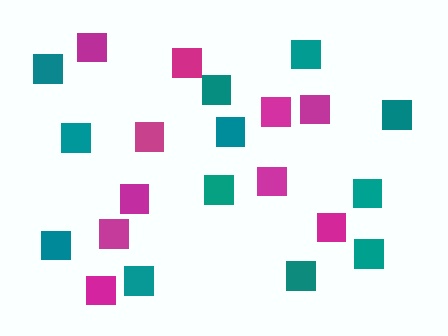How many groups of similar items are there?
There are 2 groups: one group of teal squares (12) and one group of magenta squares (10).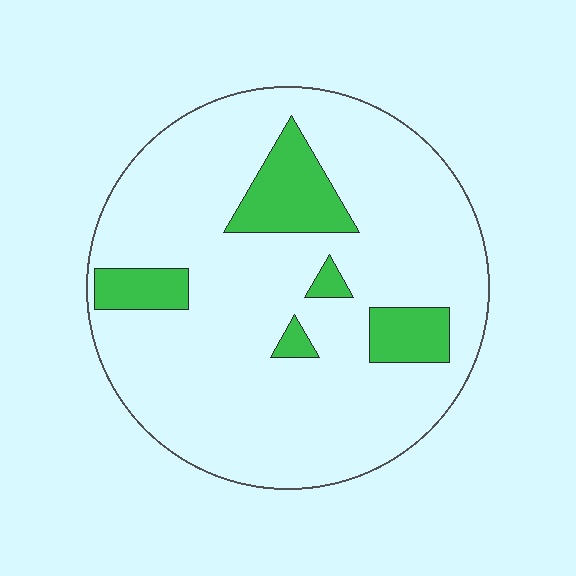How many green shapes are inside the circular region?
5.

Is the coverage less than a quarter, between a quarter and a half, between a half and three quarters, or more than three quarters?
Less than a quarter.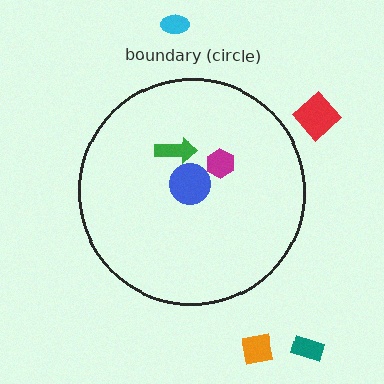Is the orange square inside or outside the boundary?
Outside.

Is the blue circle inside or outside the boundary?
Inside.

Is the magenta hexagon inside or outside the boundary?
Inside.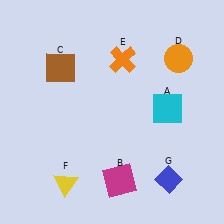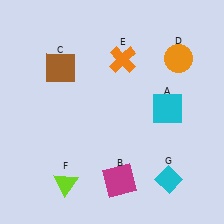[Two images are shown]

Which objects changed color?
F changed from yellow to lime. G changed from blue to cyan.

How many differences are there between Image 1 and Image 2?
There are 2 differences between the two images.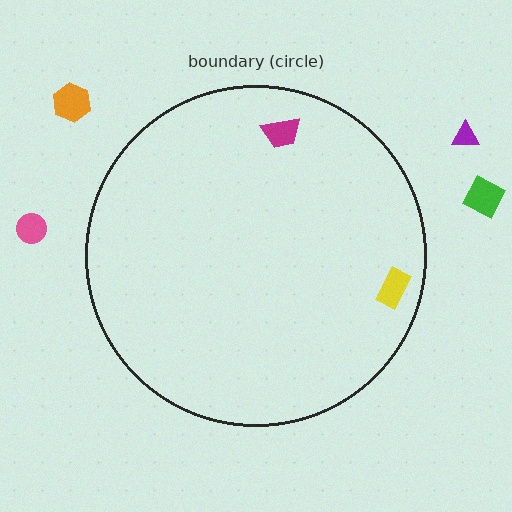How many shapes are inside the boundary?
2 inside, 4 outside.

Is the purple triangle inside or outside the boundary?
Outside.